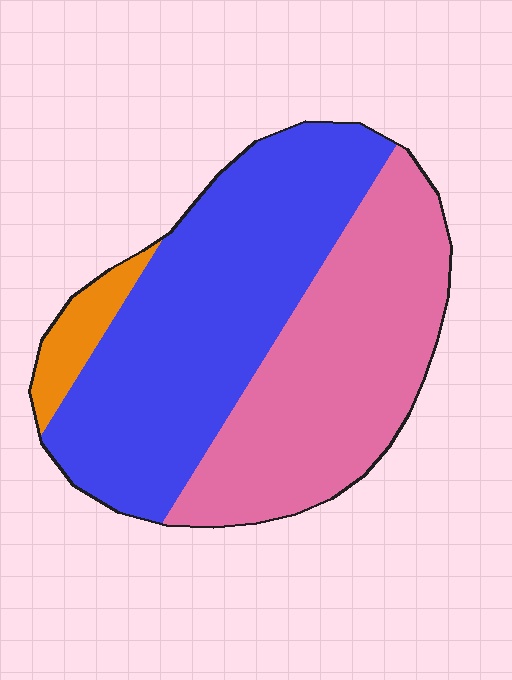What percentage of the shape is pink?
Pink takes up between a third and a half of the shape.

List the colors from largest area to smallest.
From largest to smallest: blue, pink, orange.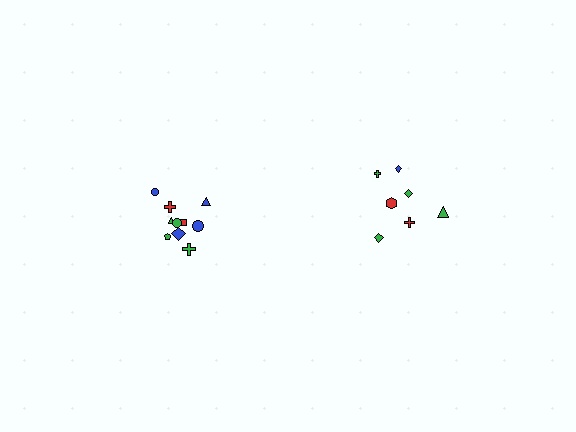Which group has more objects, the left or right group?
The left group.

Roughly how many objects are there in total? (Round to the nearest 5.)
Roughly 15 objects in total.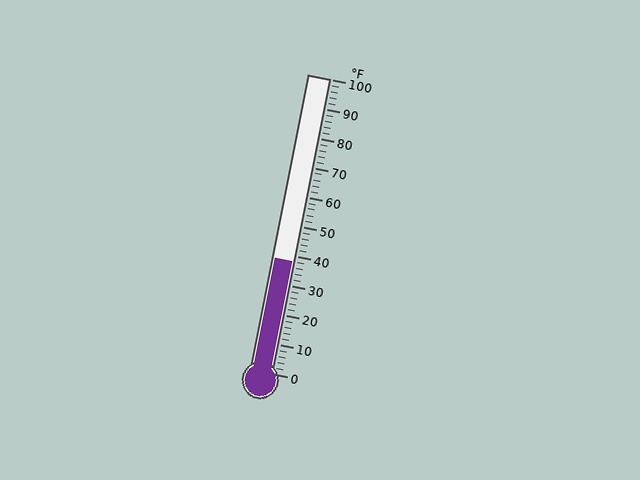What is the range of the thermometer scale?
The thermometer scale ranges from 0°F to 100°F.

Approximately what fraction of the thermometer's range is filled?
The thermometer is filled to approximately 40% of its range.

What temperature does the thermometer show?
The thermometer shows approximately 38°F.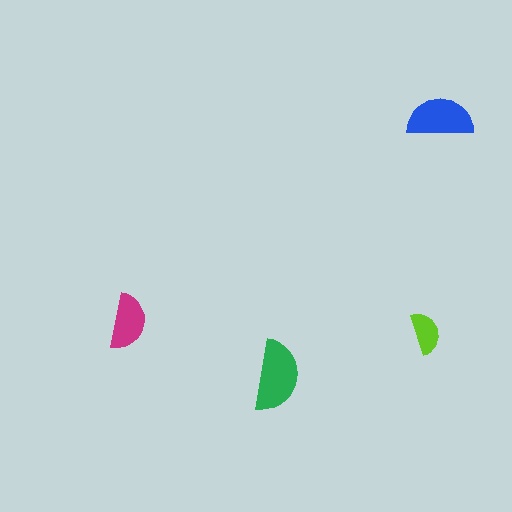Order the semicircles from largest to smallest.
the green one, the blue one, the magenta one, the lime one.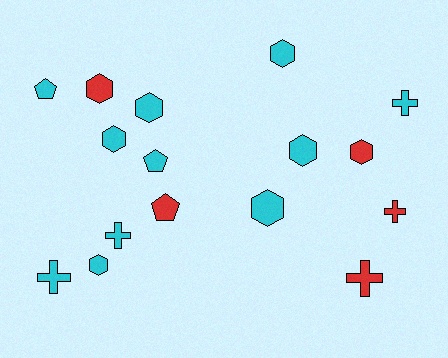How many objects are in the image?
There are 16 objects.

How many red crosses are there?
There are 2 red crosses.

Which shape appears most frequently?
Hexagon, with 8 objects.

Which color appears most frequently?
Cyan, with 11 objects.